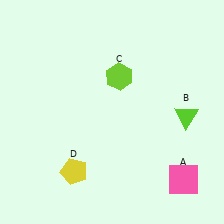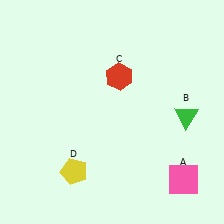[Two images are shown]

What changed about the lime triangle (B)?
In Image 1, B is lime. In Image 2, it changed to green.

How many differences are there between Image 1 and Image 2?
There are 2 differences between the two images.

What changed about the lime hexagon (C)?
In Image 1, C is lime. In Image 2, it changed to red.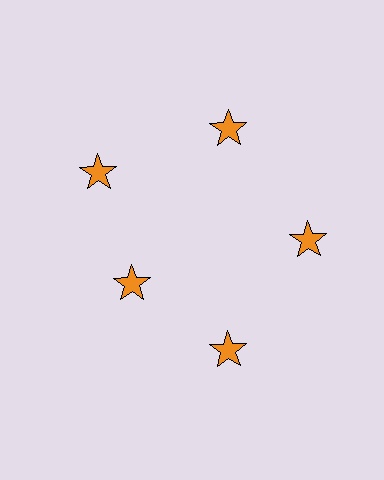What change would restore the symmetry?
The symmetry would be restored by moving it outward, back onto the ring so that all 5 stars sit at equal angles and equal distance from the center.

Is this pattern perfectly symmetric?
No. The 5 orange stars are arranged in a ring, but one element near the 8 o'clock position is pulled inward toward the center, breaking the 5-fold rotational symmetry.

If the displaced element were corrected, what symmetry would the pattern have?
It would have 5-fold rotational symmetry — the pattern would map onto itself every 72 degrees.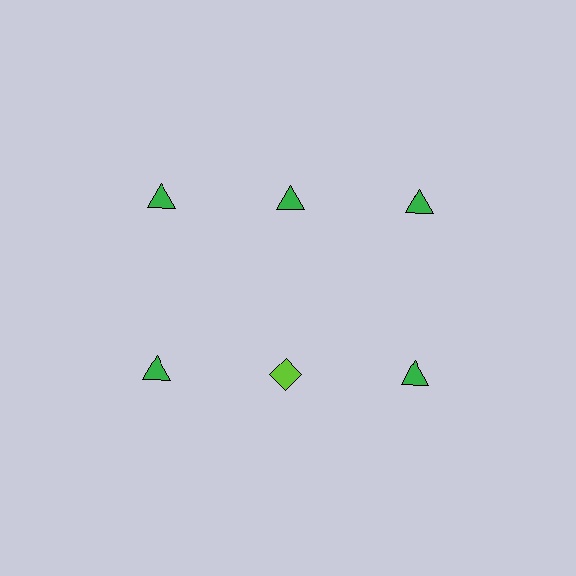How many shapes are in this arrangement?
There are 6 shapes arranged in a grid pattern.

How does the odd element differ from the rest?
It differs in both color (lime instead of green) and shape (diamond instead of triangle).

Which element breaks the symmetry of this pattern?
The lime diamond in the second row, second from left column breaks the symmetry. All other shapes are green triangles.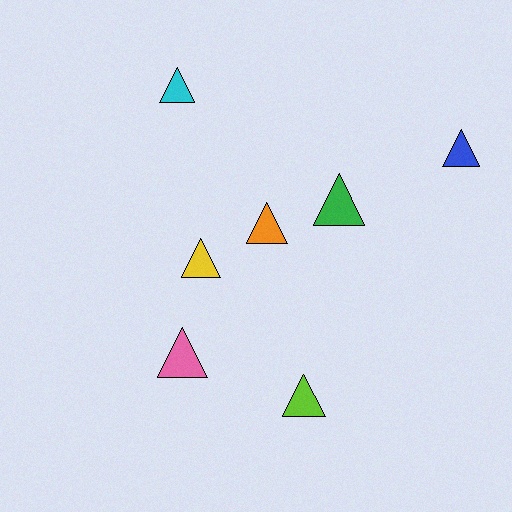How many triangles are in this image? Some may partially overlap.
There are 7 triangles.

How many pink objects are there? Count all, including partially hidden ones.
There is 1 pink object.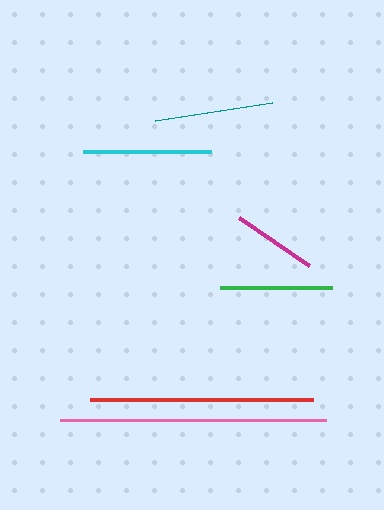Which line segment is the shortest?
The magenta line is the shortest at approximately 84 pixels.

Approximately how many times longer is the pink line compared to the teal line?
The pink line is approximately 2.2 times the length of the teal line.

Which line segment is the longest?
The pink line is the longest at approximately 266 pixels.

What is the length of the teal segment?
The teal segment is approximately 119 pixels long.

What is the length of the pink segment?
The pink segment is approximately 266 pixels long.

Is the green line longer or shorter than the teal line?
The teal line is longer than the green line.